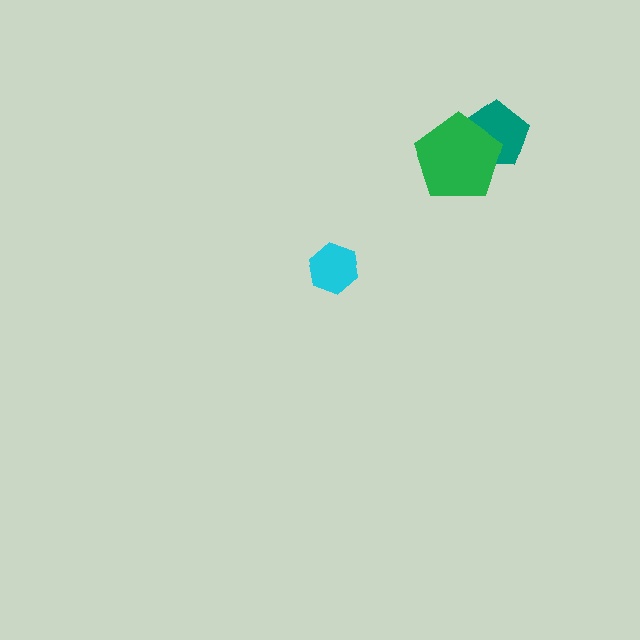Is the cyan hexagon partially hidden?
No, no other shape covers it.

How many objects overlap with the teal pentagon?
1 object overlaps with the teal pentagon.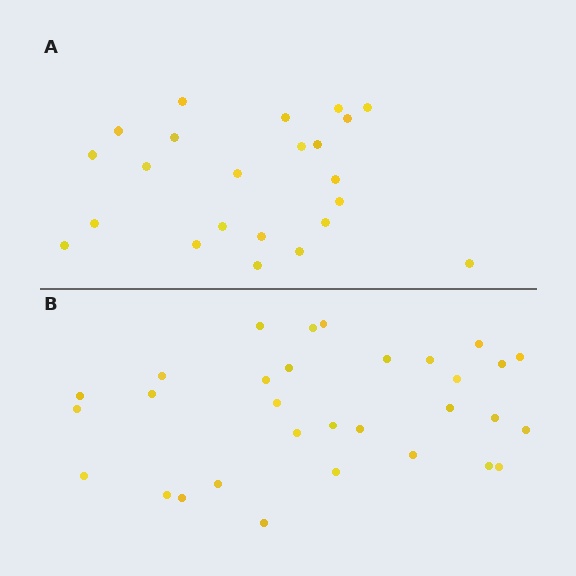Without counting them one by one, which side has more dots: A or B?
Region B (the bottom region) has more dots.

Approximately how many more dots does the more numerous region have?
Region B has roughly 8 or so more dots than region A.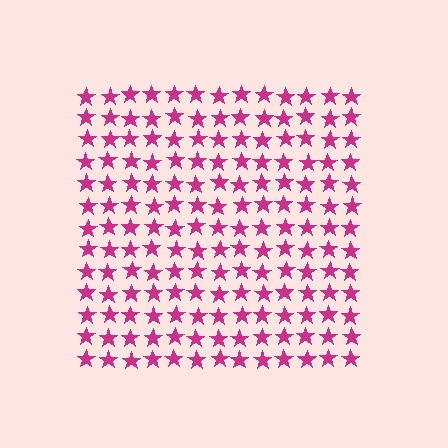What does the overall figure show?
The overall figure shows a square.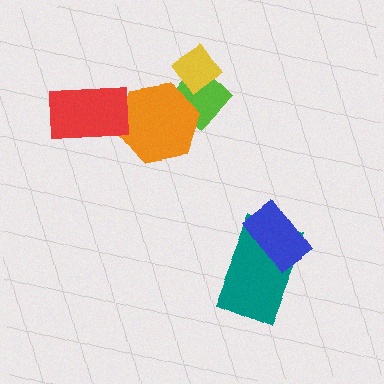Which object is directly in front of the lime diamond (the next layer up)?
The orange hexagon is directly in front of the lime diamond.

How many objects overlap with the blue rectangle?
1 object overlaps with the blue rectangle.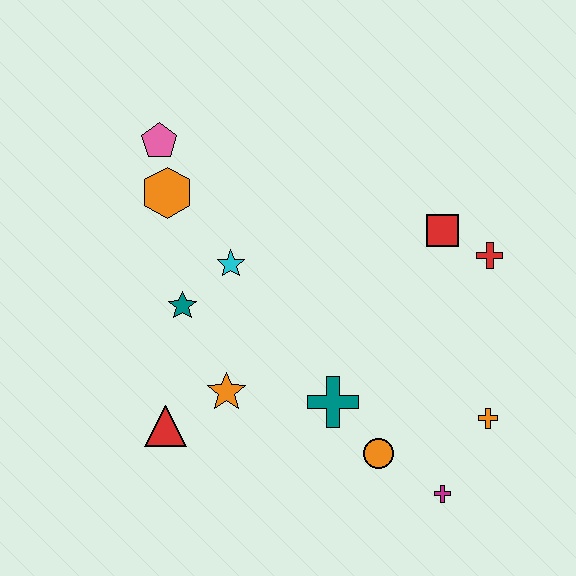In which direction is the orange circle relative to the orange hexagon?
The orange circle is below the orange hexagon.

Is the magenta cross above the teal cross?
No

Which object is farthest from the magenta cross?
The pink pentagon is farthest from the magenta cross.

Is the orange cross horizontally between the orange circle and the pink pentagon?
No